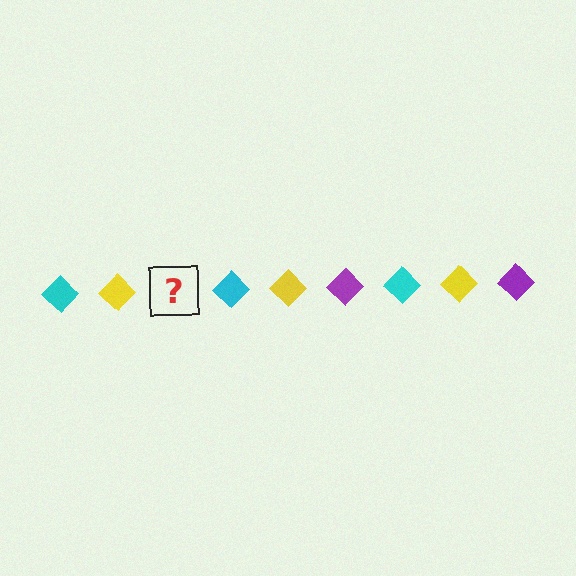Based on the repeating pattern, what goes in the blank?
The blank should be a purple diamond.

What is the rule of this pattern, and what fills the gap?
The rule is that the pattern cycles through cyan, yellow, purple diamonds. The gap should be filled with a purple diamond.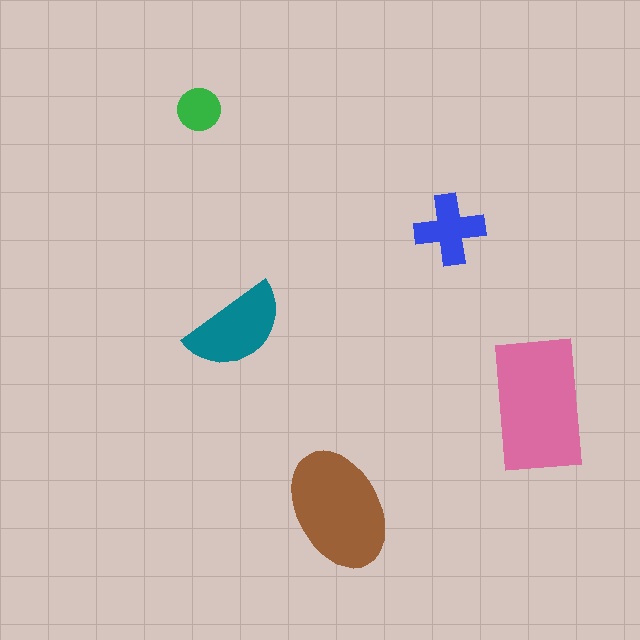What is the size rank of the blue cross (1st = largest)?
4th.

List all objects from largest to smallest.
The pink rectangle, the brown ellipse, the teal semicircle, the blue cross, the green circle.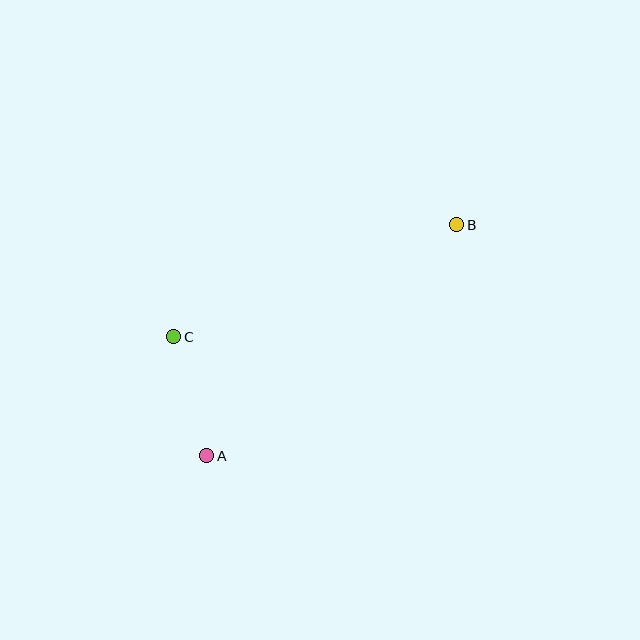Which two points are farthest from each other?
Points A and B are farthest from each other.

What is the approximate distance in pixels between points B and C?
The distance between B and C is approximately 304 pixels.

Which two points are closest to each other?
Points A and C are closest to each other.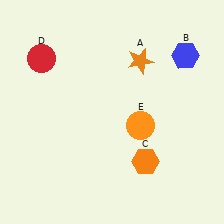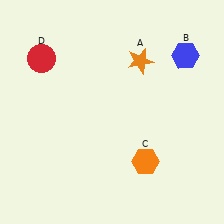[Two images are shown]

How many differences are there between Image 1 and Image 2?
There is 1 difference between the two images.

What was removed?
The orange circle (E) was removed in Image 2.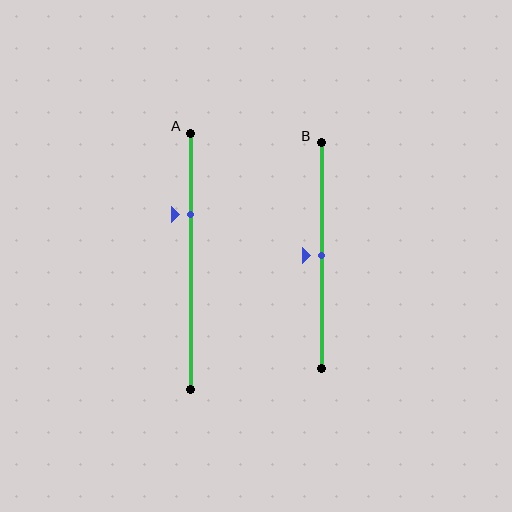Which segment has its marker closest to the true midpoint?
Segment B has its marker closest to the true midpoint.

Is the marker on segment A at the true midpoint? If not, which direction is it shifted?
No, the marker on segment A is shifted upward by about 18% of the segment length.